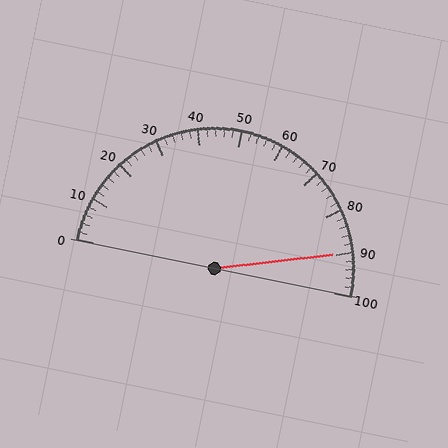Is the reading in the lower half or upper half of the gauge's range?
The reading is in the upper half of the range (0 to 100).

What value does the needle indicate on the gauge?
The needle indicates approximately 90.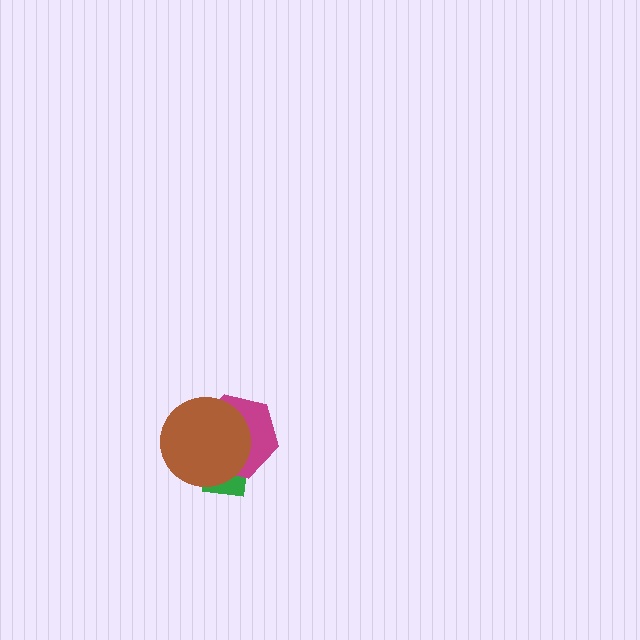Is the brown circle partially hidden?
No, no other shape covers it.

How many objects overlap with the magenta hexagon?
2 objects overlap with the magenta hexagon.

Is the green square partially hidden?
Yes, it is partially covered by another shape.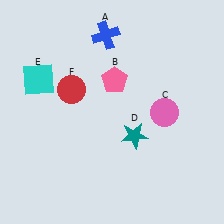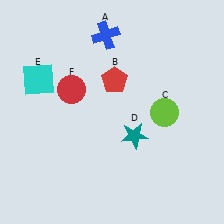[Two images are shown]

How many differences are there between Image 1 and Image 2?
There are 2 differences between the two images.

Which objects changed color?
B changed from pink to red. C changed from pink to lime.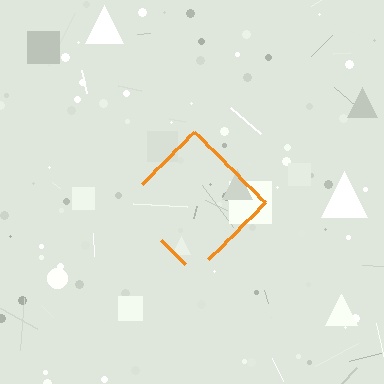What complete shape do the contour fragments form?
The contour fragments form a diamond.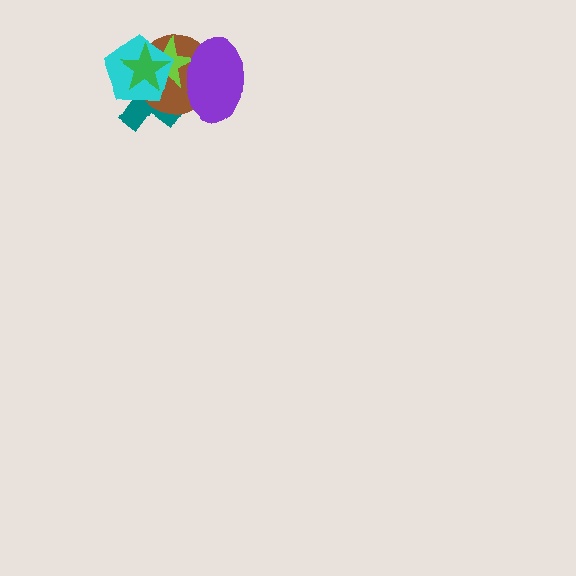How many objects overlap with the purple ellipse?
3 objects overlap with the purple ellipse.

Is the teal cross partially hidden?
Yes, it is partially covered by another shape.